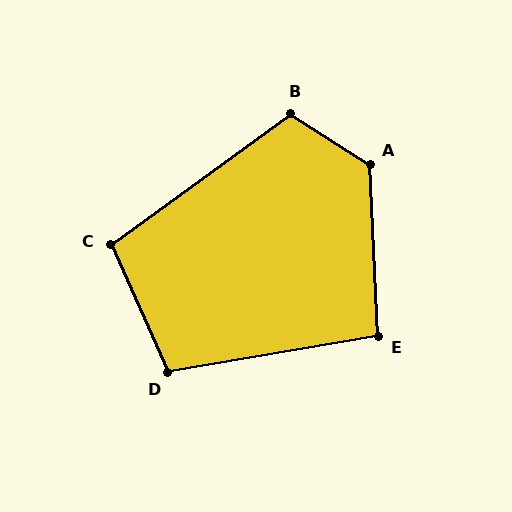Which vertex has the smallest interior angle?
E, at approximately 97 degrees.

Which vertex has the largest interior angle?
A, at approximately 125 degrees.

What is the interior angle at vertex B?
Approximately 112 degrees (obtuse).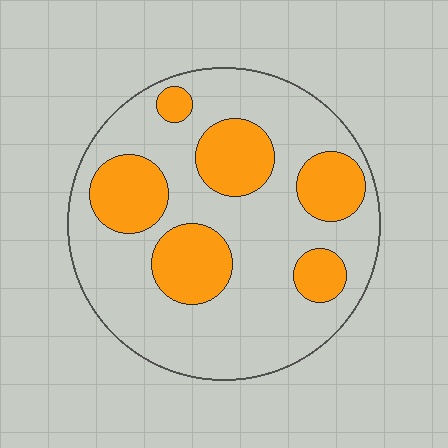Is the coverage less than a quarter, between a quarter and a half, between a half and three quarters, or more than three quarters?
Between a quarter and a half.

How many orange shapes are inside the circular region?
6.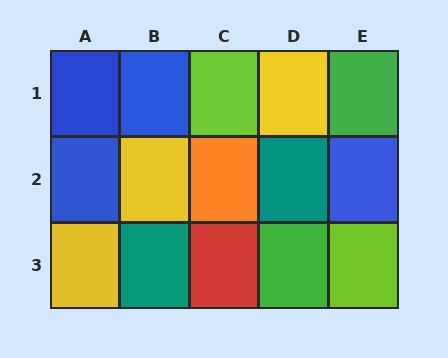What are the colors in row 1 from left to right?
Blue, blue, lime, yellow, green.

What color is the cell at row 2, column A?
Blue.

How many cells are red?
1 cell is red.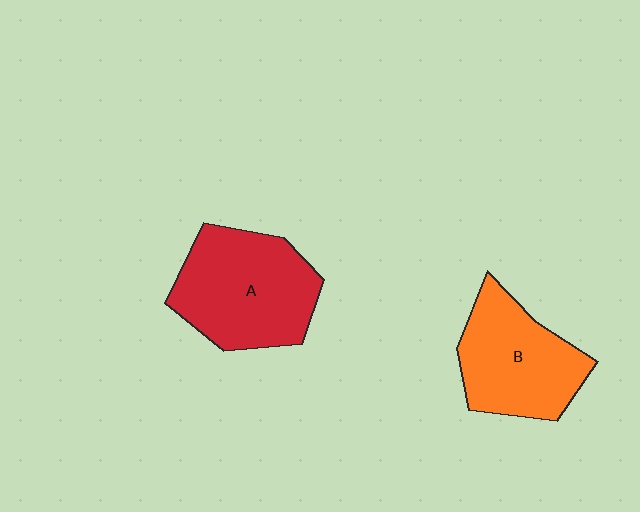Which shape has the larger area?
Shape A (red).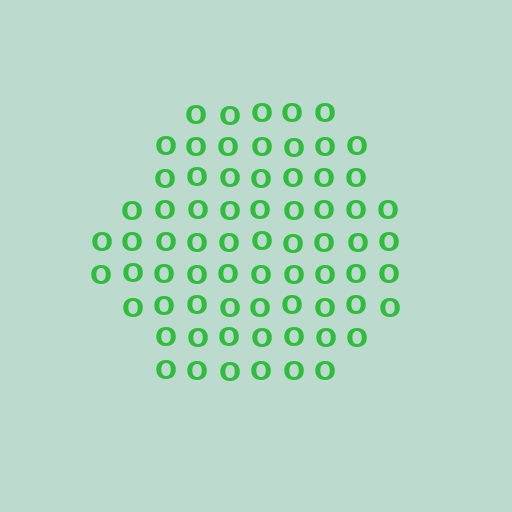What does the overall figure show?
The overall figure shows a hexagon.